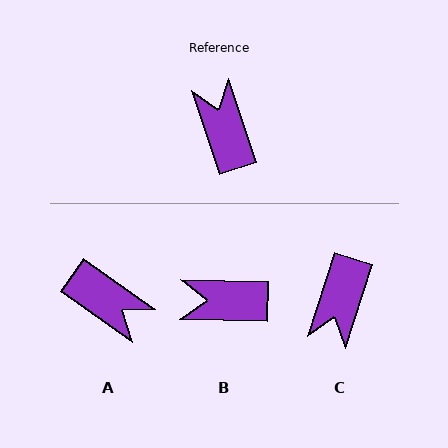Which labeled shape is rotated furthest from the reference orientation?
C, about 144 degrees away.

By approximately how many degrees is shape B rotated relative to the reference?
Approximately 70 degrees counter-clockwise.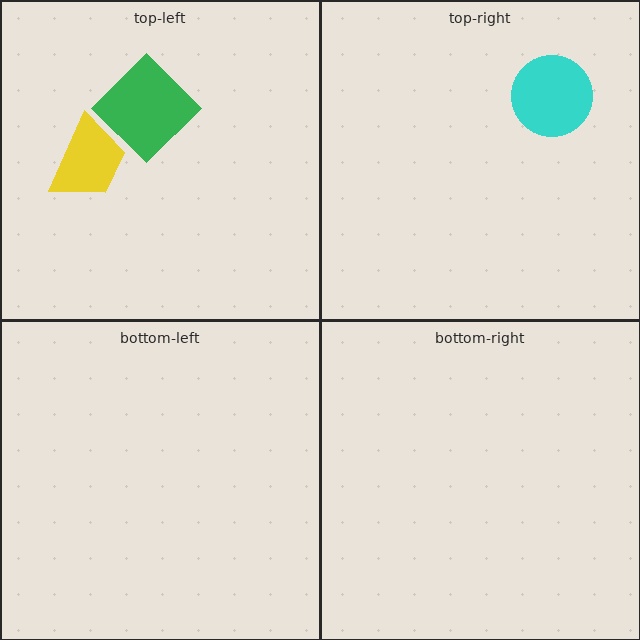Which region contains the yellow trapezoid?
The top-left region.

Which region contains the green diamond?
The top-left region.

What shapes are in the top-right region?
The cyan circle.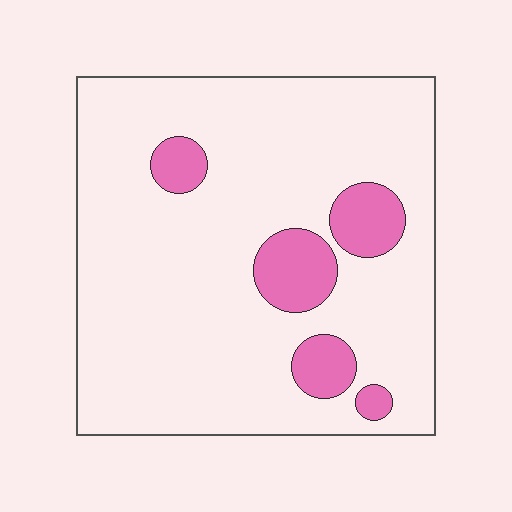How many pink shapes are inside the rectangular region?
5.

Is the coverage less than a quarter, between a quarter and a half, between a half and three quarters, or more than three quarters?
Less than a quarter.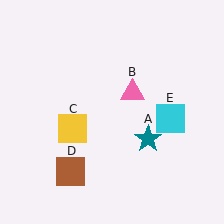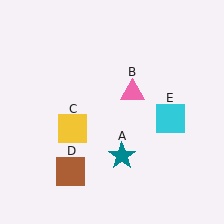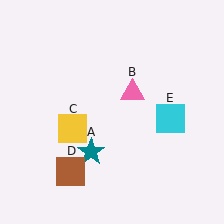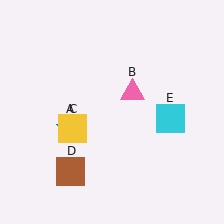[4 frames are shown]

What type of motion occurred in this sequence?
The teal star (object A) rotated clockwise around the center of the scene.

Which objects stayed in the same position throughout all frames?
Pink triangle (object B) and yellow square (object C) and brown square (object D) and cyan square (object E) remained stationary.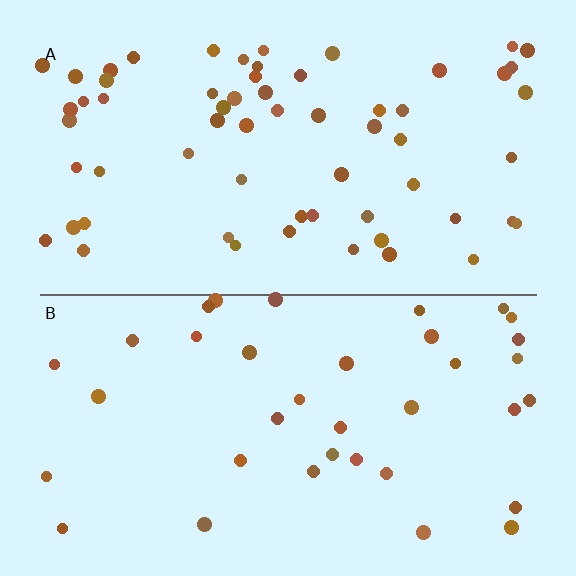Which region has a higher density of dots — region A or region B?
A (the top).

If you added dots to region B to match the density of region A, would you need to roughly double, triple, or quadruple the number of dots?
Approximately double.